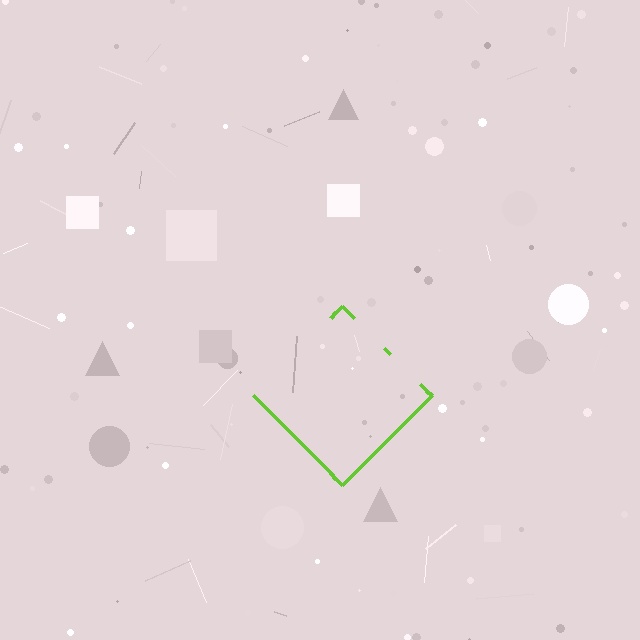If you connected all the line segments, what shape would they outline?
They would outline a diamond.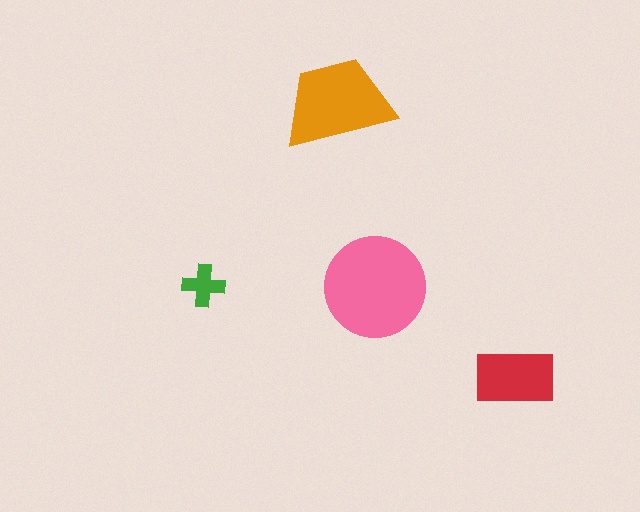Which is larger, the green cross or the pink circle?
The pink circle.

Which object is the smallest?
The green cross.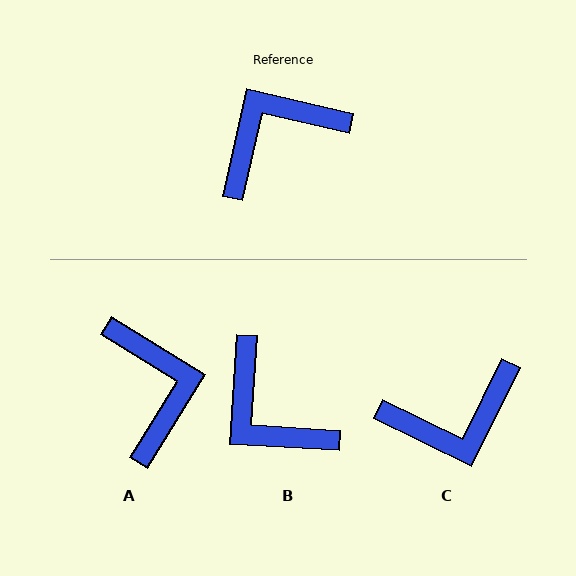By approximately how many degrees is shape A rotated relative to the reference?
Approximately 109 degrees clockwise.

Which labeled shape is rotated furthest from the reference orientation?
C, about 167 degrees away.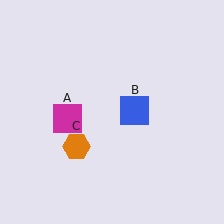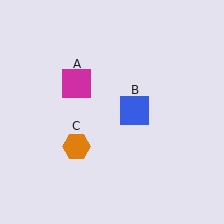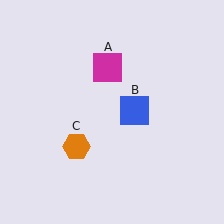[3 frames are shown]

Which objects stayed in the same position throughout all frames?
Blue square (object B) and orange hexagon (object C) remained stationary.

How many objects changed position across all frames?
1 object changed position: magenta square (object A).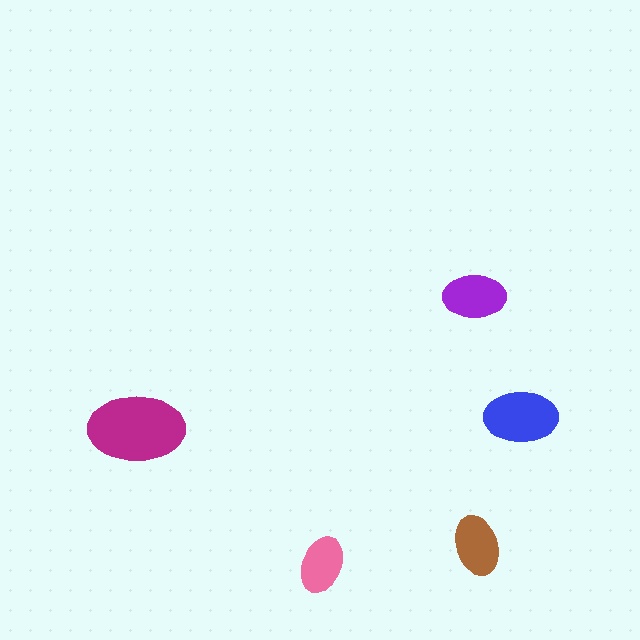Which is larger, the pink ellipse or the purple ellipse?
The purple one.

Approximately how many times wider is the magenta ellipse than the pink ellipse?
About 1.5 times wider.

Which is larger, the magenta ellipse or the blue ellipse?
The magenta one.